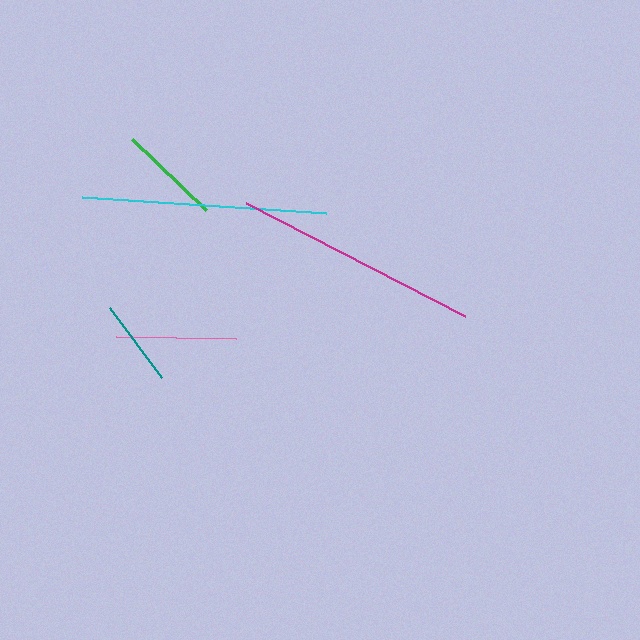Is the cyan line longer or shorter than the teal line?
The cyan line is longer than the teal line.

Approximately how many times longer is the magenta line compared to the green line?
The magenta line is approximately 2.4 times the length of the green line.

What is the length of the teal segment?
The teal segment is approximately 87 pixels long.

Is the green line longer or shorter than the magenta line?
The magenta line is longer than the green line.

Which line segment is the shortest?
The teal line is the shortest at approximately 87 pixels.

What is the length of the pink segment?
The pink segment is approximately 120 pixels long.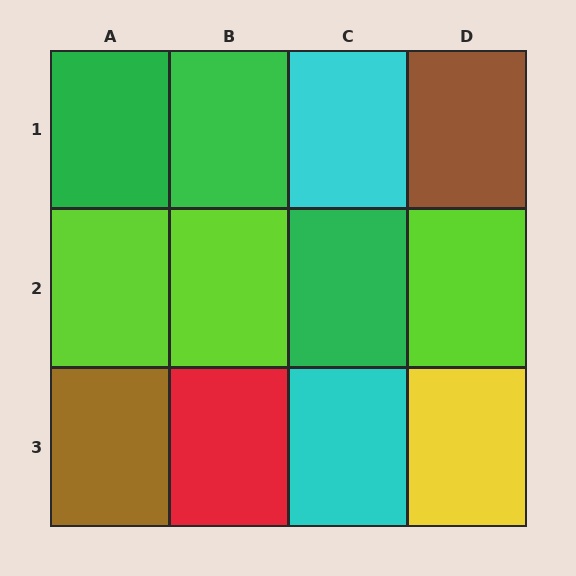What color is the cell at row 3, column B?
Red.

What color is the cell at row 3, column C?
Cyan.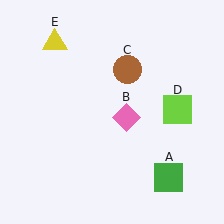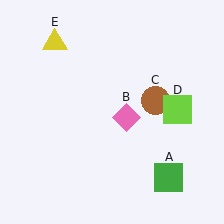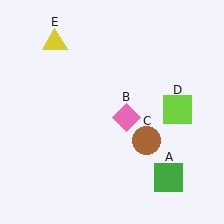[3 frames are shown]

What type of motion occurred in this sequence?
The brown circle (object C) rotated clockwise around the center of the scene.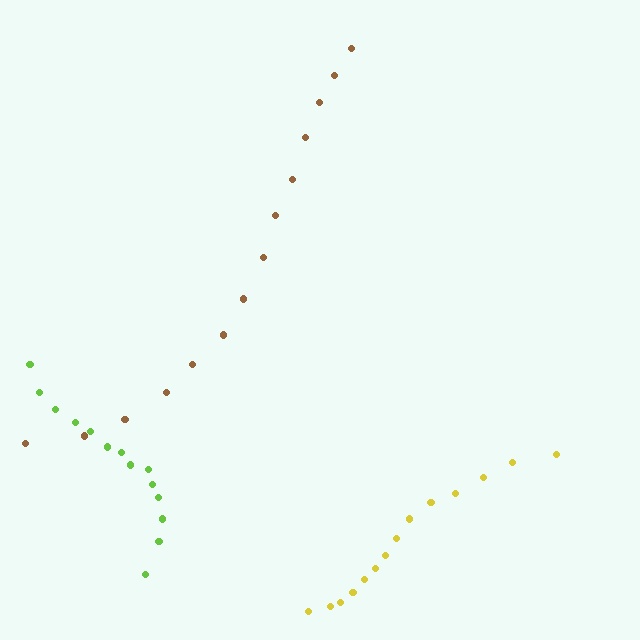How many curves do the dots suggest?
There are 3 distinct paths.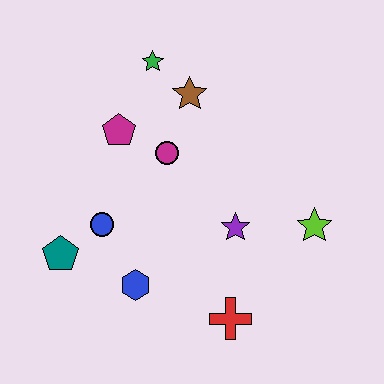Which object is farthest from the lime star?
The teal pentagon is farthest from the lime star.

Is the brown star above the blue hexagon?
Yes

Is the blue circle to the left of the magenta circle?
Yes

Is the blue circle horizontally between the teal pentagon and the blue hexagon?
Yes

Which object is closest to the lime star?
The purple star is closest to the lime star.